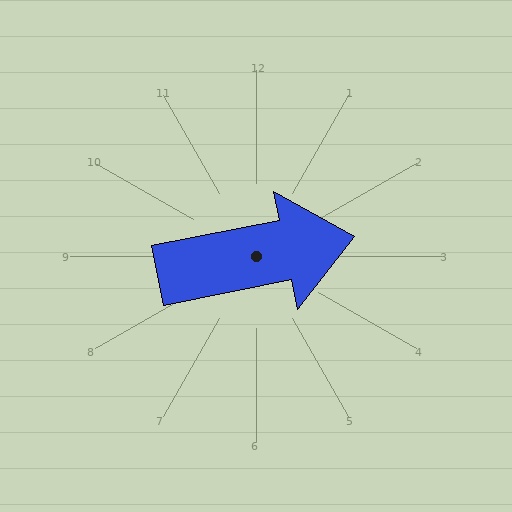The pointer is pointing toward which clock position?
Roughly 3 o'clock.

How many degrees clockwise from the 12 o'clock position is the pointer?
Approximately 79 degrees.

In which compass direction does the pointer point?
East.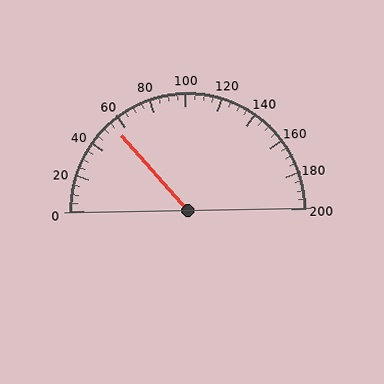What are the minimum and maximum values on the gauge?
The gauge ranges from 0 to 200.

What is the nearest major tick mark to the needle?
The nearest major tick mark is 60.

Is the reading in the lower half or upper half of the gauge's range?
The reading is in the lower half of the range (0 to 200).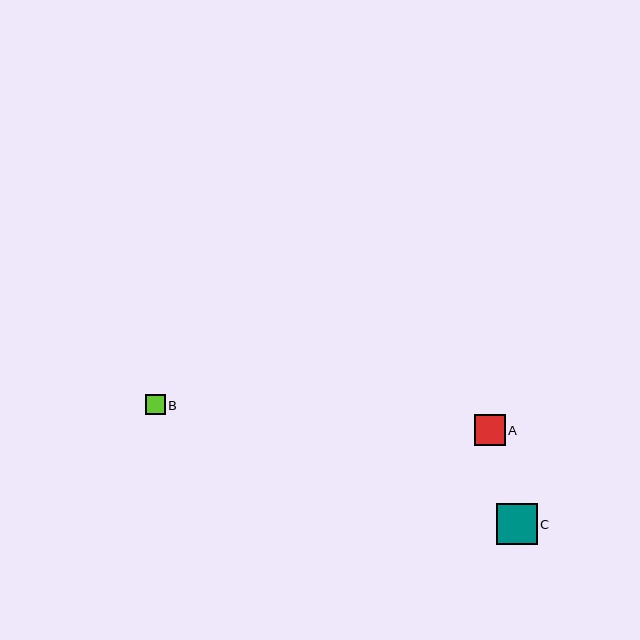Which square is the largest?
Square C is the largest with a size of approximately 41 pixels.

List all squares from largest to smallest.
From largest to smallest: C, A, B.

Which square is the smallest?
Square B is the smallest with a size of approximately 20 pixels.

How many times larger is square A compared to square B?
Square A is approximately 1.6 times the size of square B.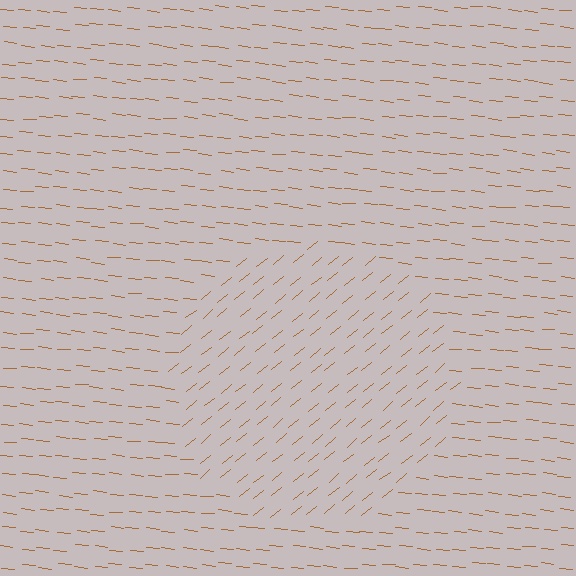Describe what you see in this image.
The image is filled with small brown line segments. A circle region in the image has lines oriented differently from the surrounding lines, creating a visible texture boundary.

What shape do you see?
I see a circle.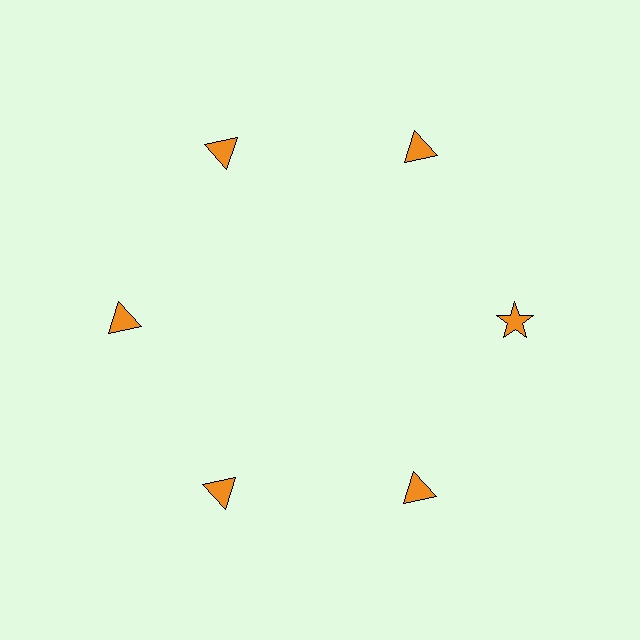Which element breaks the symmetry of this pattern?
The orange star at roughly the 3 o'clock position breaks the symmetry. All other shapes are orange triangles.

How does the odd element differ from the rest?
It has a different shape: star instead of triangle.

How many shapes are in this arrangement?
There are 6 shapes arranged in a ring pattern.